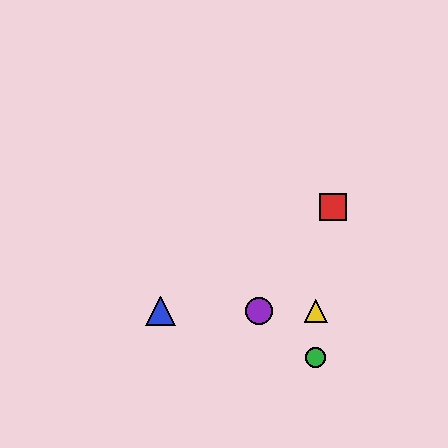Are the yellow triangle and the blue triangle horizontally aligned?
Yes, both are at y≈311.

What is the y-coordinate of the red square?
The red square is at y≈207.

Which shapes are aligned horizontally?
The blue triangle, the yellow triangle, the purple circle are aligned horizontally.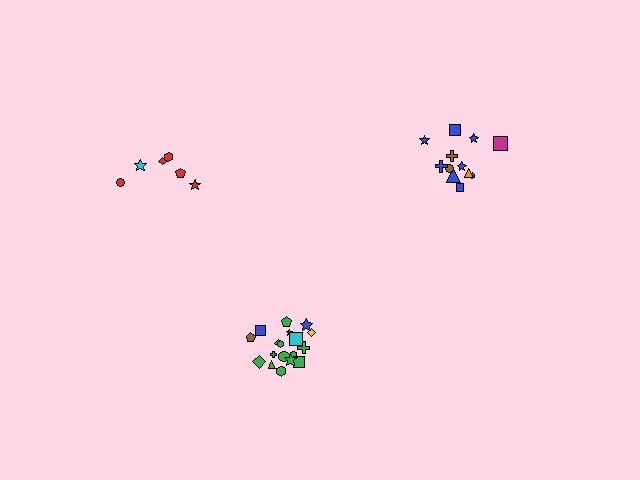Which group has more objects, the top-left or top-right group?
The top-right group.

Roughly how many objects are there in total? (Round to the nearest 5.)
Roughly 35 objects in total.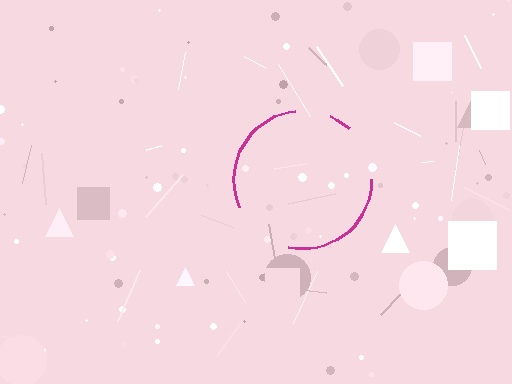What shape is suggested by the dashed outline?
The dashed outline suggests a circle.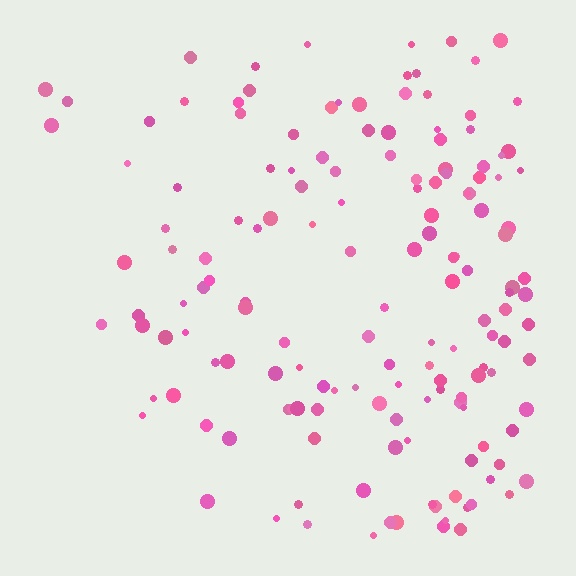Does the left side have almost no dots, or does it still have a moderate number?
Still a moderate number, just noticeably fewer than the right.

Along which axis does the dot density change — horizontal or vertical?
Horizontal.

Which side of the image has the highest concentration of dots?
The right.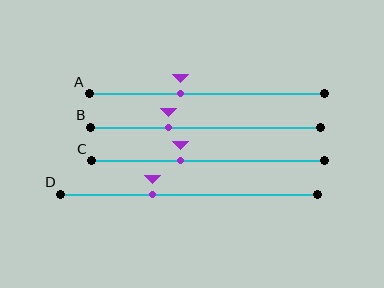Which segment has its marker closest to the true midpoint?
Segment A has its marker closest to the true midpoint.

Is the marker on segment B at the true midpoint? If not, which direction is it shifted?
No, the marker on segment B is shifted to the left by about 16% of the segment length.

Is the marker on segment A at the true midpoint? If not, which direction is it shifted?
No, the marker on segment A is shifted to the left by about 11% of the segment length.